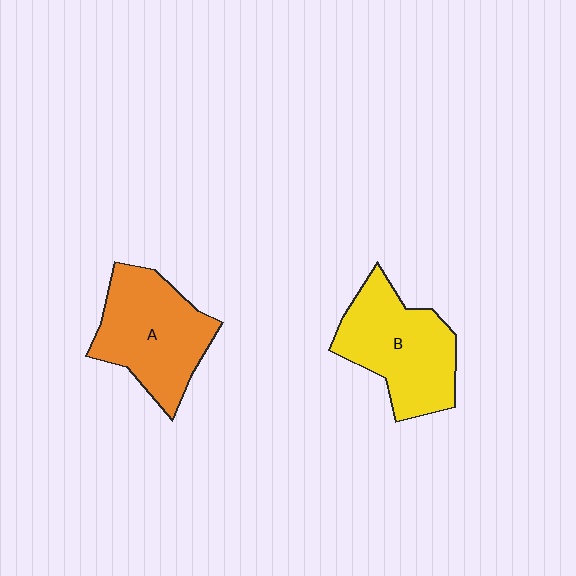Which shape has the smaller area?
Shape B (yellow).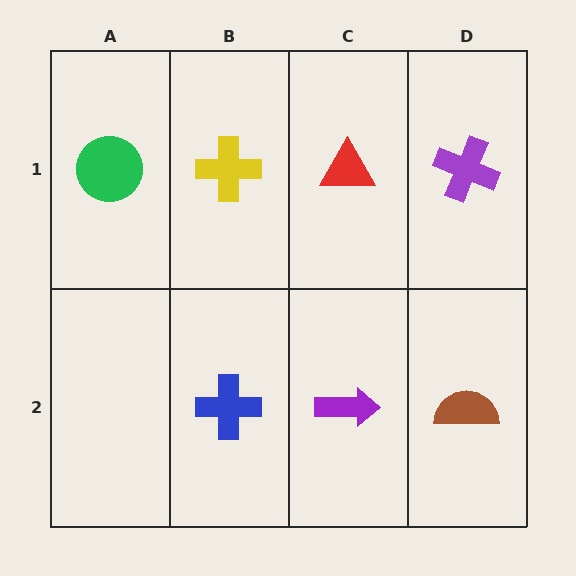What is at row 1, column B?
A yellow cross.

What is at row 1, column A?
A green circle.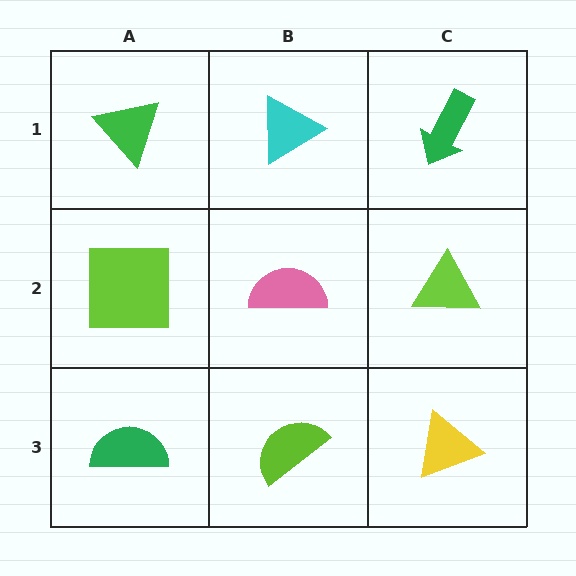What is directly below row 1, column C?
A lime triangle.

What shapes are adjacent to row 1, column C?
A lime triangle (row 2, column C), a cyan triangle (row 1, column B).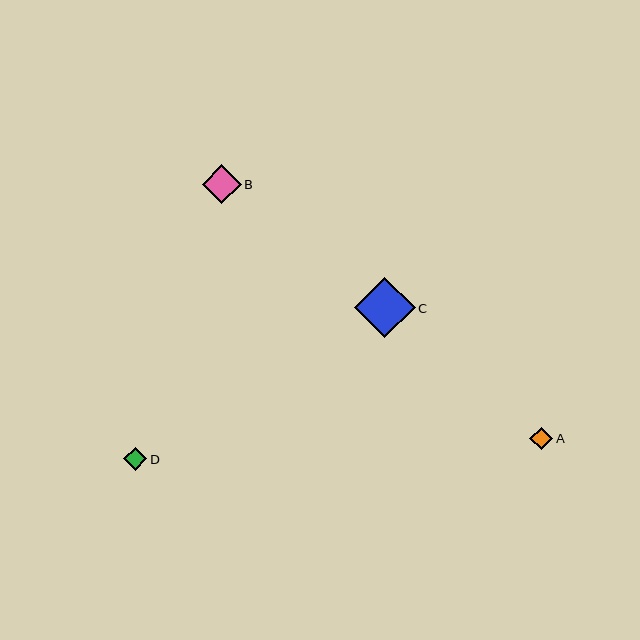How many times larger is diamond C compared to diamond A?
Diamond C is approximately 2.6 times the size of diamond A.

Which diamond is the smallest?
Diamond A is the smallest with a size of approximately 23 pixels.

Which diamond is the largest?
Diamond C is the largest with a size of approximately 60 pixels.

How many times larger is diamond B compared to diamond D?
Diamond B is approximately 1.7 times the size of diamond D.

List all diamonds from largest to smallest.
From largest to smallest: C, B, D, A.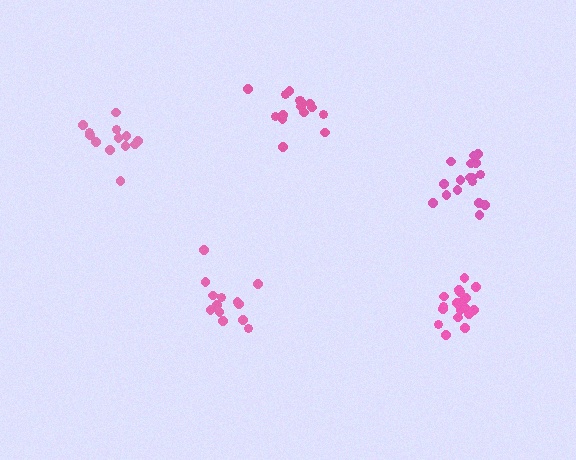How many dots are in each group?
Group 1: 13 dots, Group 2: 18 dots, Group 3: 17 dots, Group 4: 13 dots, Group 5: 17 dots (78 total).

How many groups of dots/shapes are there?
There are 5 groups.